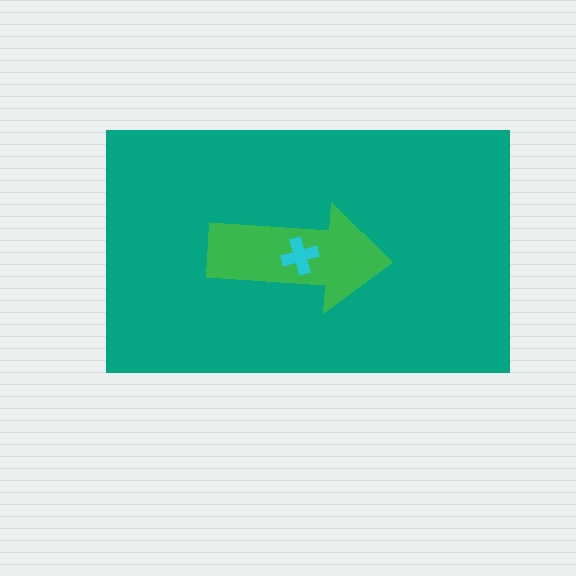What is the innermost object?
The cyan cross.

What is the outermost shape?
The teal rectangle.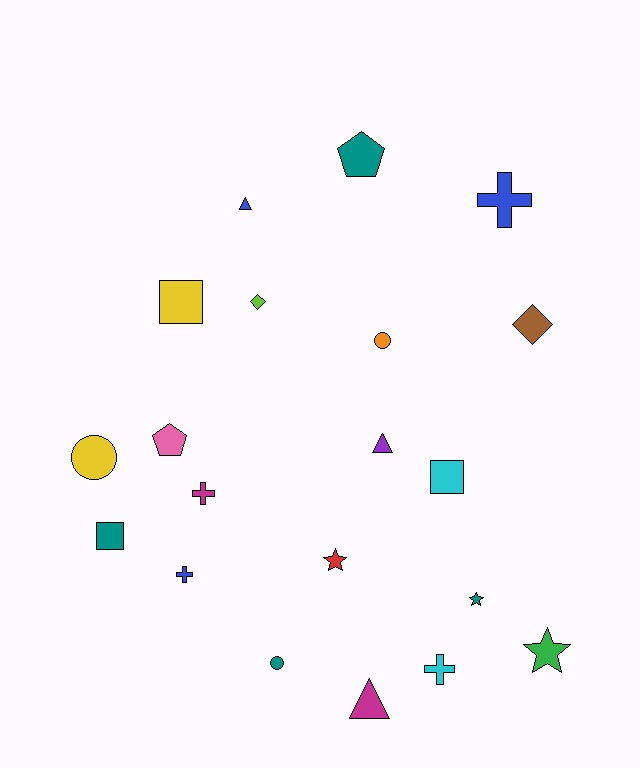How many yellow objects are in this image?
There are 2 yellow objects.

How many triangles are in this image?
There are 3 triangles.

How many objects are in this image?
There are 20 objects.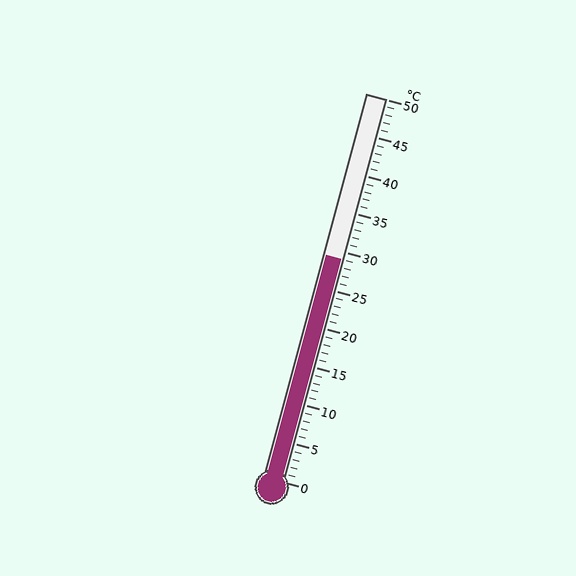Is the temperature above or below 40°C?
The temperature is below 40°C.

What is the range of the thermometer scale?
The thermometer scale ranges from 0°C to 50°C.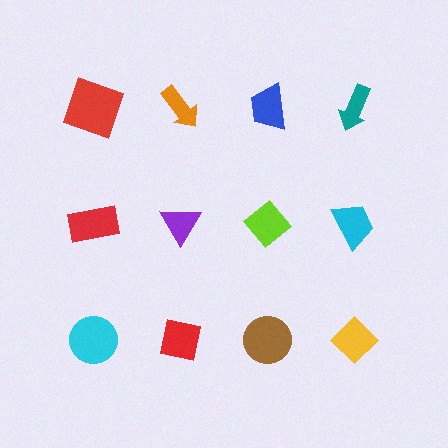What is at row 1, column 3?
A blue trapezoid.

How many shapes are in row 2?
4 shapes.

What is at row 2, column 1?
A red rectangle.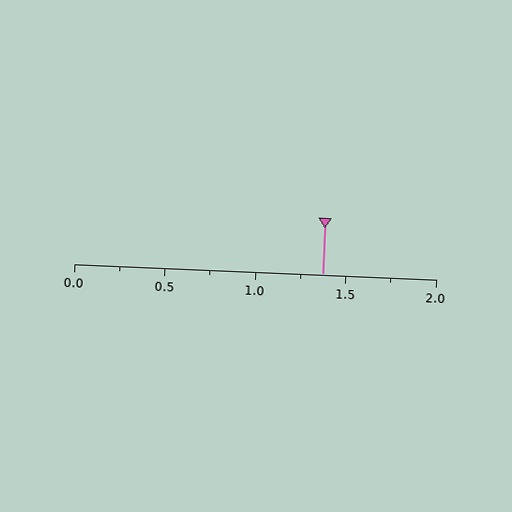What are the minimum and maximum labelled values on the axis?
The axis runs from 0.0 to 2.0.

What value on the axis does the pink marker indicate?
The marker indicates approximately 1.38.